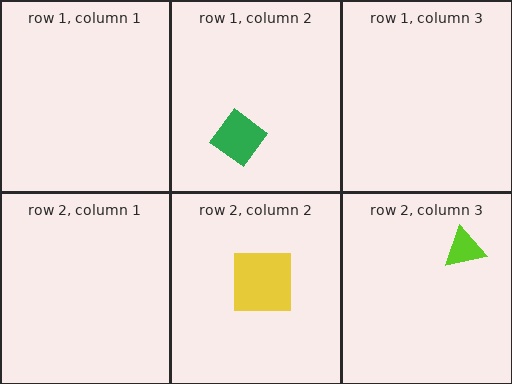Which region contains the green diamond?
The row 1, column 2 region.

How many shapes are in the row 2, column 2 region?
1.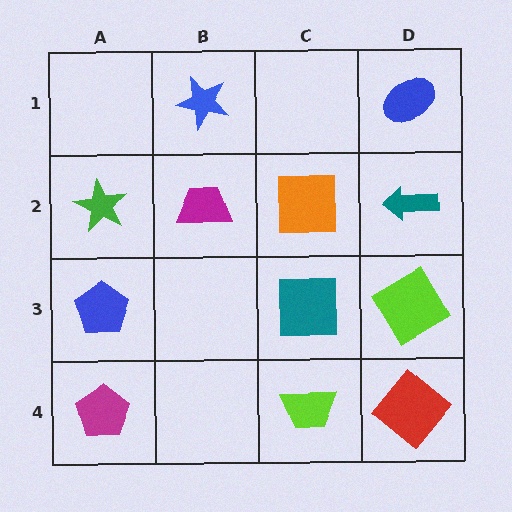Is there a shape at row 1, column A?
No, that cell is empty.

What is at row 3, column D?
A lime diamond.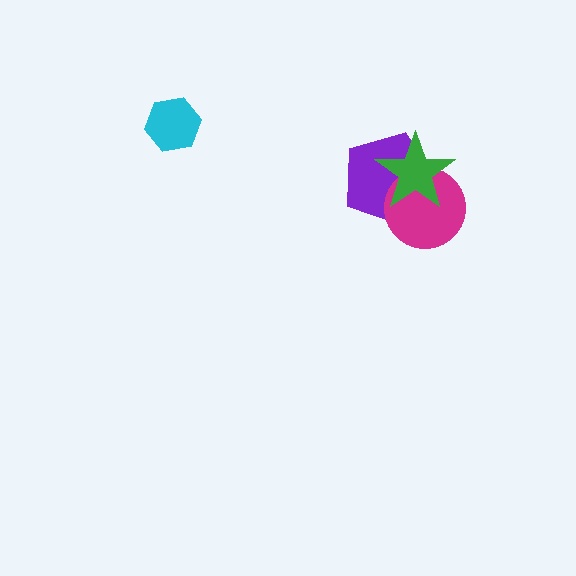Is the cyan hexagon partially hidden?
No, no other shape covers it.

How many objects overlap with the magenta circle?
2 objects overlap with the magenta circle.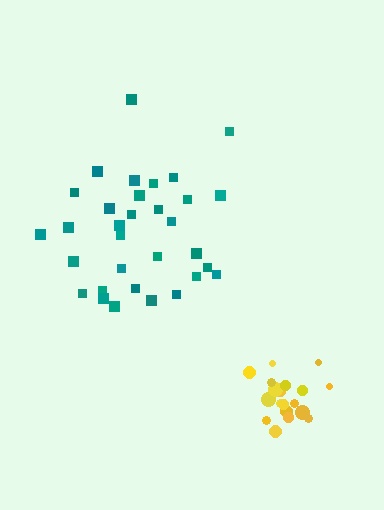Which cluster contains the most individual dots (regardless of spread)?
Teal (32).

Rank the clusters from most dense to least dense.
yellow, teal.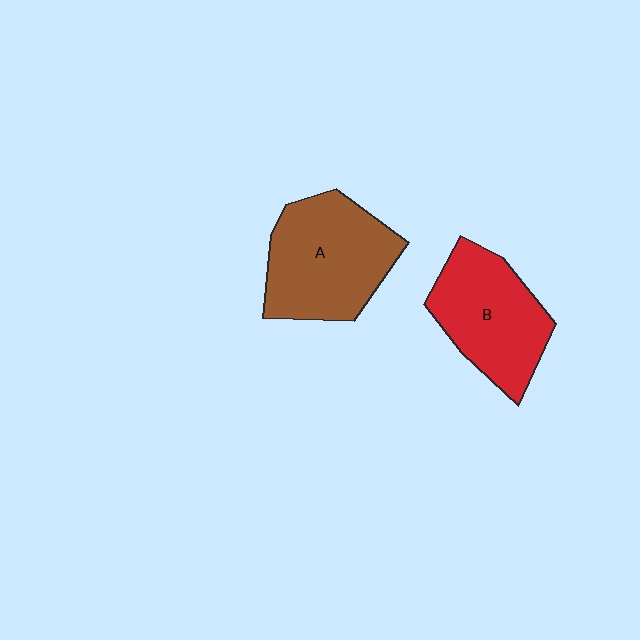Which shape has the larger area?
Shape A (brown).